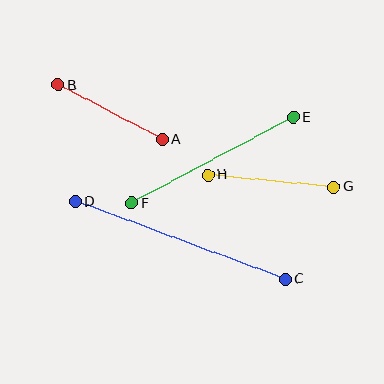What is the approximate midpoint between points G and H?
The midpoint is at approximately (271, 181) pixels.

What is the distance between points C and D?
The distance is approximately 224 pixels.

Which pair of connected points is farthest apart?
Points C and D are farthest apart.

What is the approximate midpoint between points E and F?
The midpoint is at approximately (213, 160) pixels.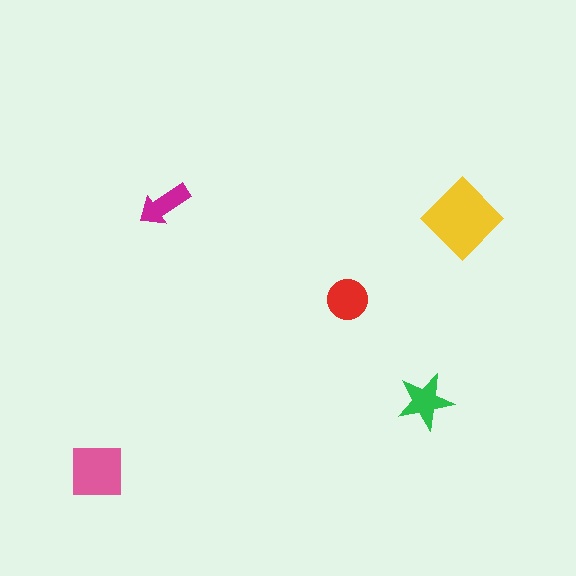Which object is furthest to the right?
The yellow diamond is rightmost.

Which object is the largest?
The yellow diamond.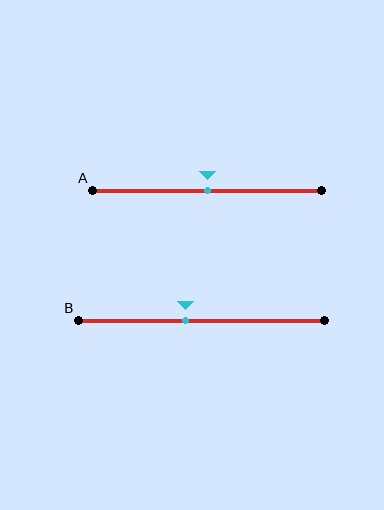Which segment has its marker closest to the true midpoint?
Segment A has its marker closest to the true midpoint.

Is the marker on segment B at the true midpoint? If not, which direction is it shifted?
No, the marker on segment B is shifted to the left by about 7% of the segment length.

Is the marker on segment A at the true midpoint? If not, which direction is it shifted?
Yes, the marker on segment A is at the true midpoint.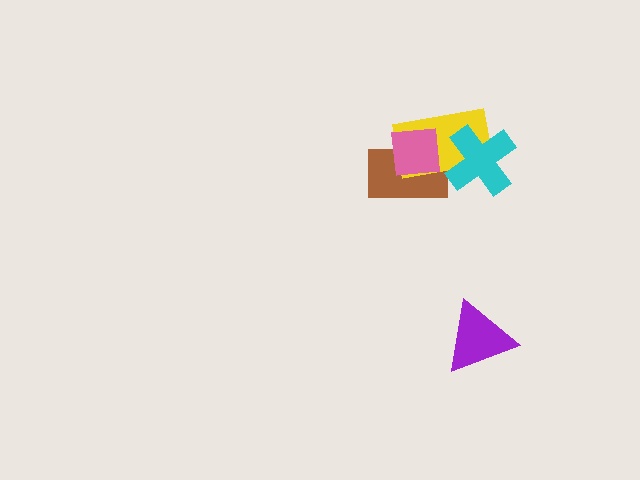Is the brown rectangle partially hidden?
Yes, it is partially covered by another shape.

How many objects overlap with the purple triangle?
0 objects overlap with the purple triangle.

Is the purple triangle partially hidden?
No, no other shape covers it.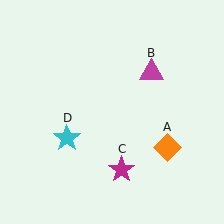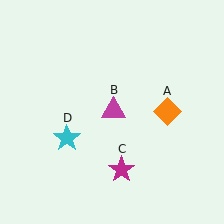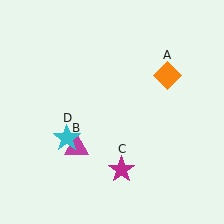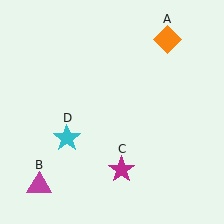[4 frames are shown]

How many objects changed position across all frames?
2 objects changed position: orange diamond (object A), magenta triangle (object B).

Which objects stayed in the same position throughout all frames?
Magenta star (object C) and cyan star (object D) remained stationary.